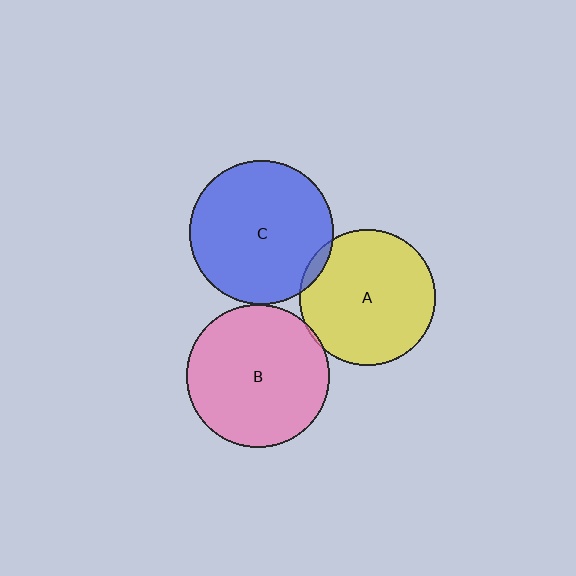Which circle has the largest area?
Circle C (blue).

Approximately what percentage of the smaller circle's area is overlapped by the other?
Approximately 5%.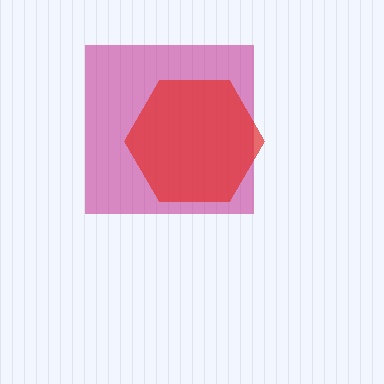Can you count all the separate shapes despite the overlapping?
Yes, there are 2 separate shapes.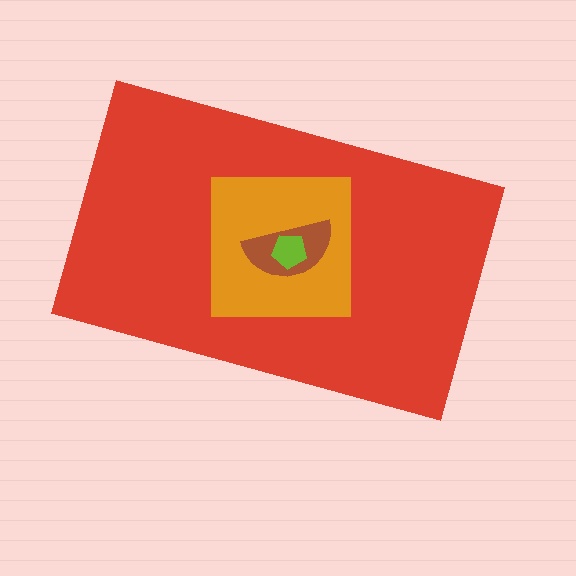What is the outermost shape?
The red rectangle.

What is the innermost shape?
The lime pentagon.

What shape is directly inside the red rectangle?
The orange square.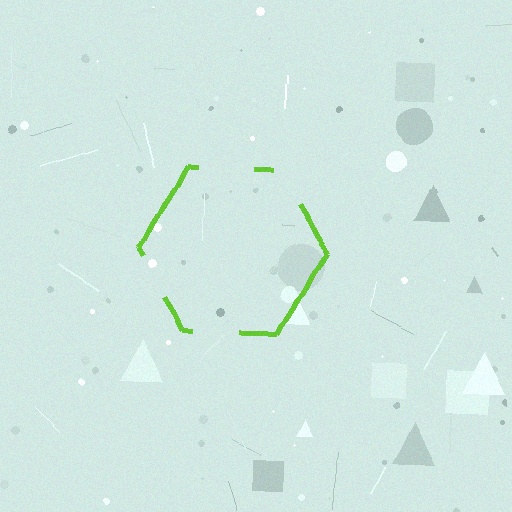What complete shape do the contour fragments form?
The contour fragments form a hexagon.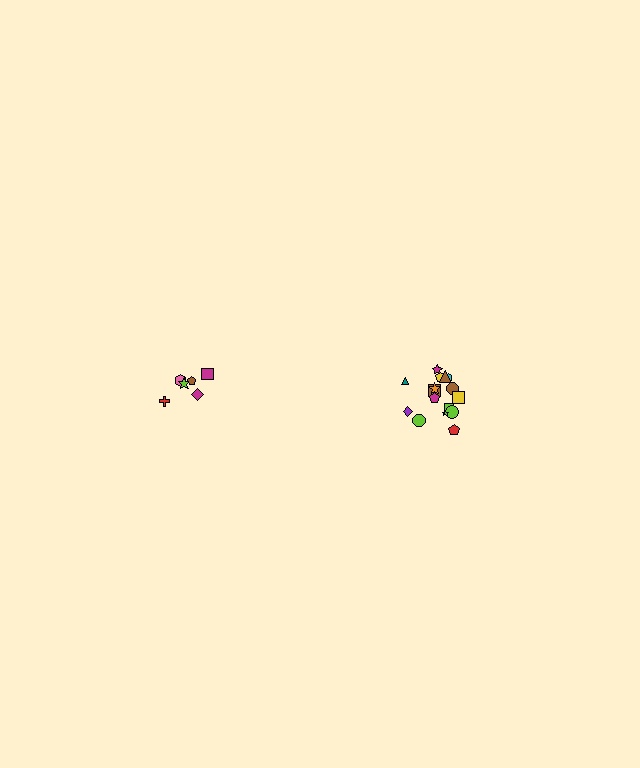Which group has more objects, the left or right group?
The right group.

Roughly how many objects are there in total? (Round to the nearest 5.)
Roughly 25 objects in total.